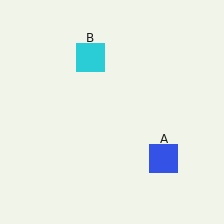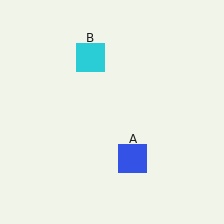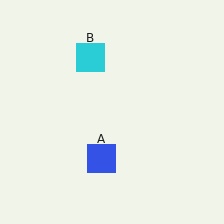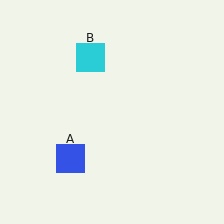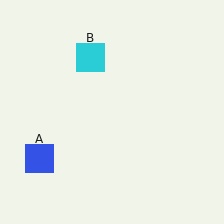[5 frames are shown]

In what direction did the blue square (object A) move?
The blue square (object A) moved left.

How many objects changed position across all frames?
1 object changed position: blue square (object A).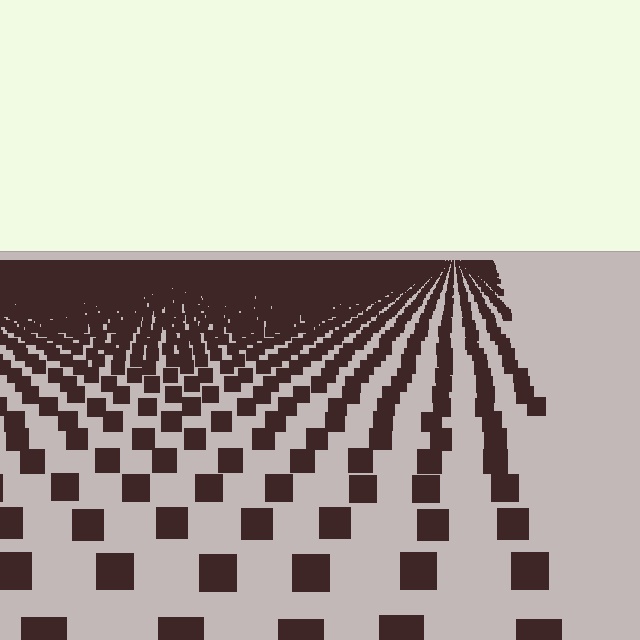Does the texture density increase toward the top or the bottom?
Density increases toward the top.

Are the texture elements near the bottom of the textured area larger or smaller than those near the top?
Larger. Near the bottom, elements are closer to the viewer and appear at a bigger on-screen size.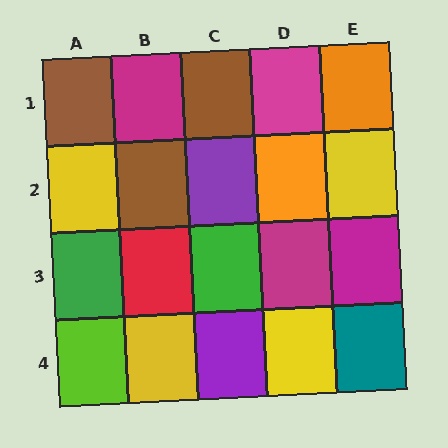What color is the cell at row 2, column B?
Brown.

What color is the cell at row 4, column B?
Yellow.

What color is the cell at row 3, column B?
Red.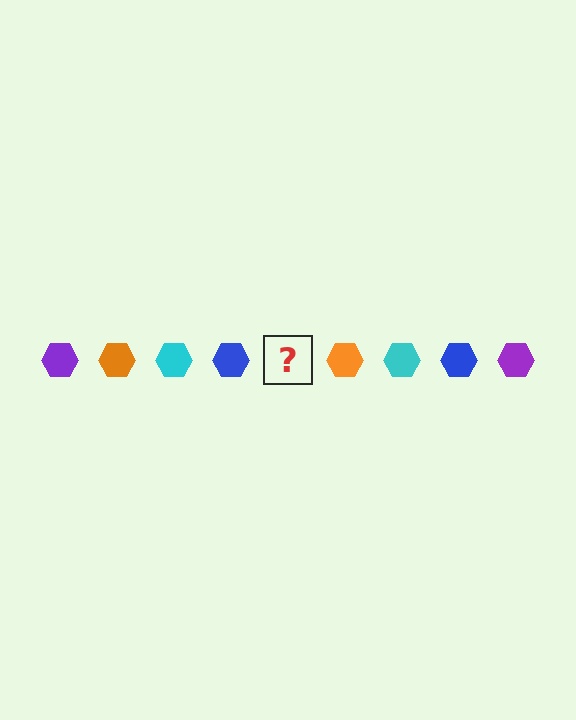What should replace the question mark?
The question mark should be replaced with a purple hexagon.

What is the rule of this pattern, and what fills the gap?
The rule is that the pattern cycles through purple, orange, cyan, blue hexagons. The gap should be filled with a purple hexagon.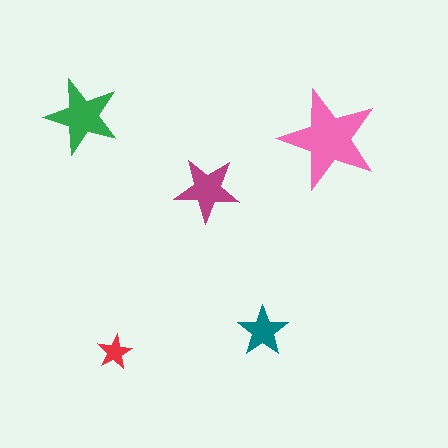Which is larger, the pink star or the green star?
The pink one.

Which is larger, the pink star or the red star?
The pink one.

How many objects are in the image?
There are 5 objects in the image.